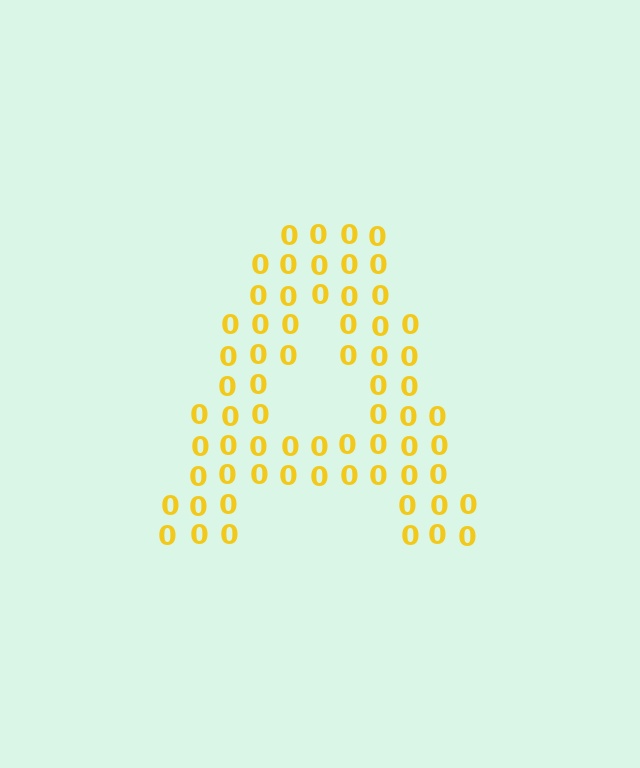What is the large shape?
The large shape is the letter A.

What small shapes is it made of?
It is made of small digit 0's.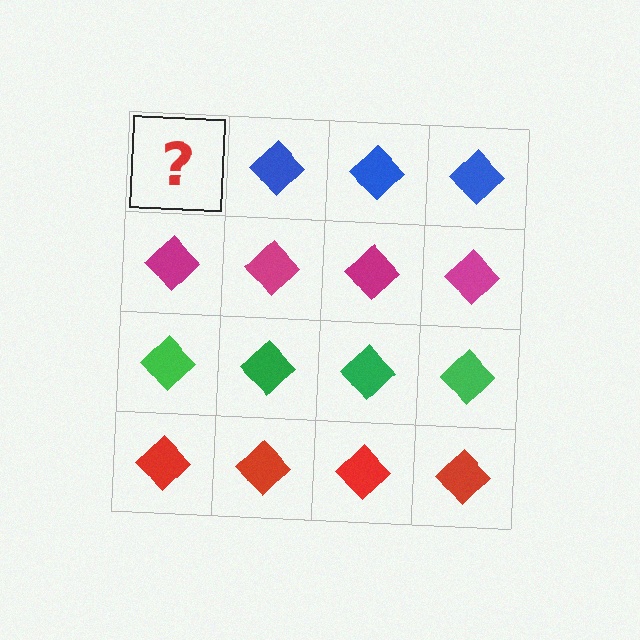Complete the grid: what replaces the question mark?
The question mark should be replaced with a blue diamond.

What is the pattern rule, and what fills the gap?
The rule is that each row has a consistent color. The gap should be filled with a blue diamond.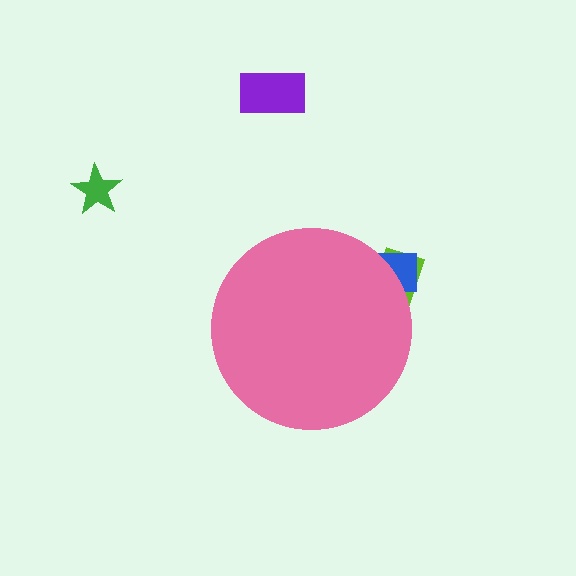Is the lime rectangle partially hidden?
Yes, the lime rectangle is partially hidden behind the pink circle.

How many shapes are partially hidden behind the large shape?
2 shapes are partially hidden.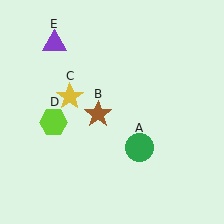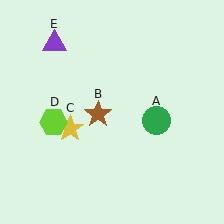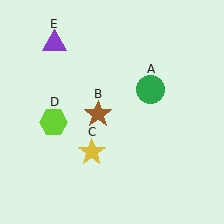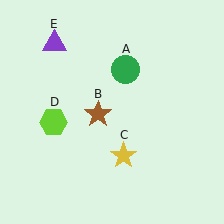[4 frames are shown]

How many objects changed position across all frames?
2 objects changed position: green circle (object A), yellow star (object C).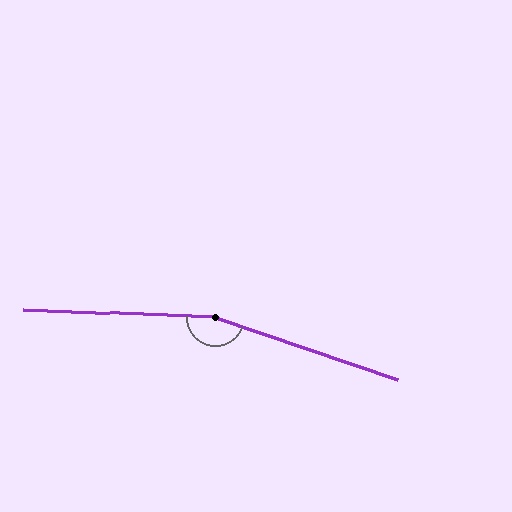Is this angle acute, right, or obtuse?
It is obtuse.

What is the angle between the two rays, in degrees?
Approximately 163 degrees.